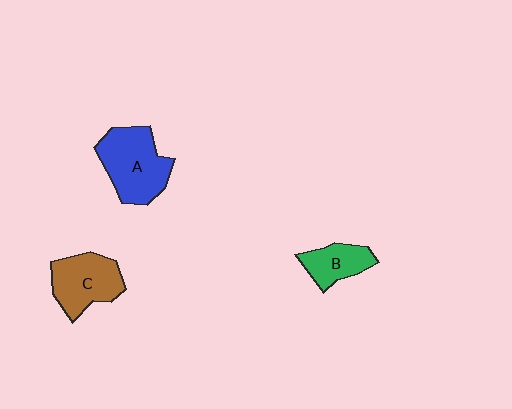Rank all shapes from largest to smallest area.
From largest to smallest: A (blue), C (brown), B (green).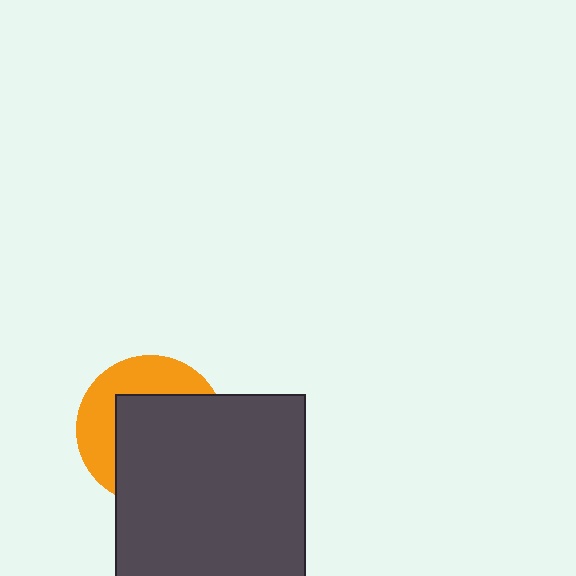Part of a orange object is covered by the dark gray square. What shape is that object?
It is a circle.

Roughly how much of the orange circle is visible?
A small part of it is visible (roughly 39%).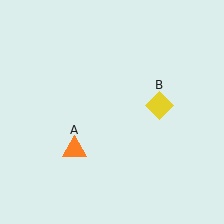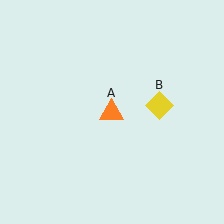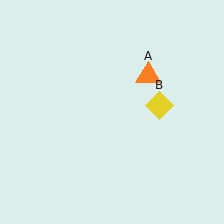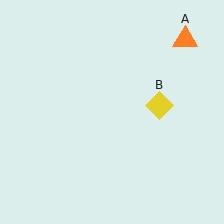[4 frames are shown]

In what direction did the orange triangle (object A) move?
The orange triangle (object A) moved up and to the right.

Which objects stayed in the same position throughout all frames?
Yellow diamond (object B) remained stationary.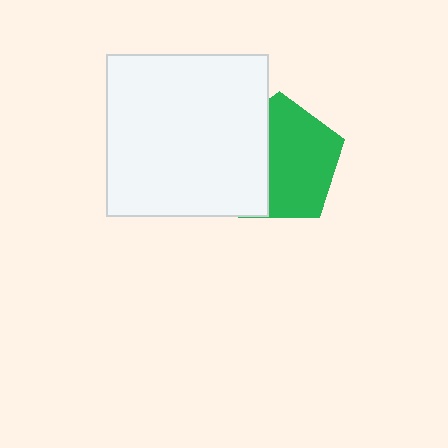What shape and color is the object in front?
The object in front is a white square.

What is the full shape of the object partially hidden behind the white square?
The partially hidden object is a green pentagon.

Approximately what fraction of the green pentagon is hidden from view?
Roughly 40% of the green pentagon is hidden behind the white square.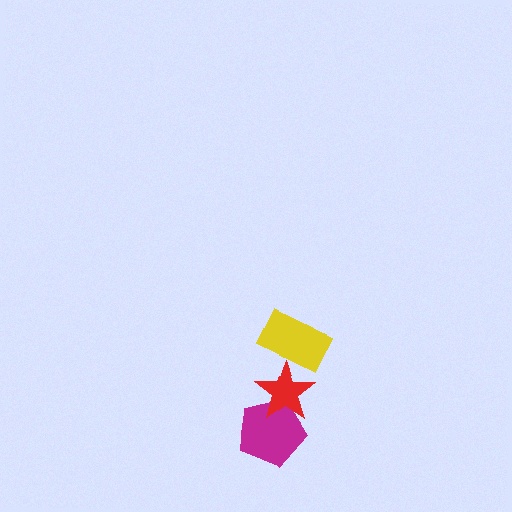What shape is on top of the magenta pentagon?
The red star is on top of the magenta pentagon.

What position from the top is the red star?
The red star is 2nd from the top.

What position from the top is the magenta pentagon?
The magenta pentagon is 3rd from the top.